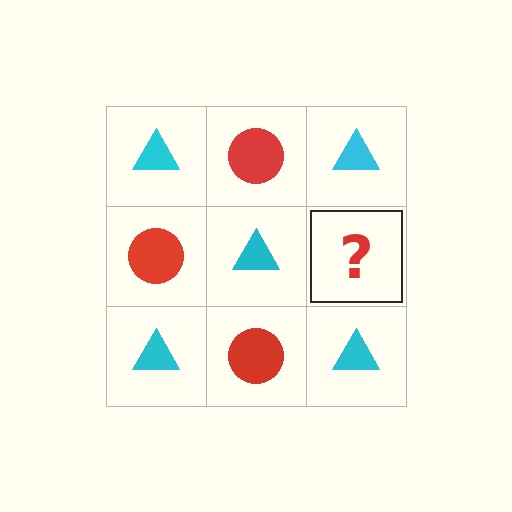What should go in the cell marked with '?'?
The missing cell should contain a red circle.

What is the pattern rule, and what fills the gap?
The rule is that it alternates cyan triangle and red circle in a checkerboard pattern. The gap should be filled with a red circle.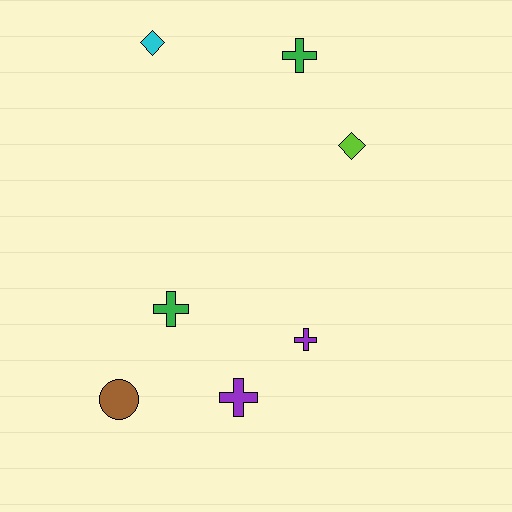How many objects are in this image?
There are 7 objects.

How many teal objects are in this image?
There are no teal objects.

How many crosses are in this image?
There are 4 crosses.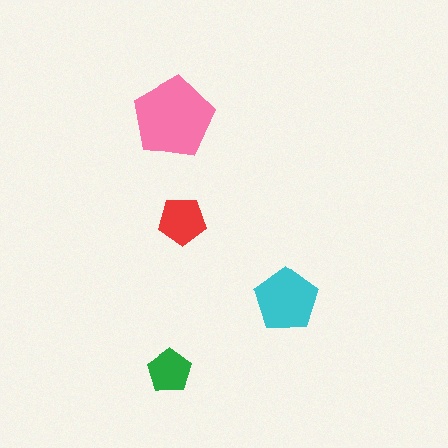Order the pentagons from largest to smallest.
the pink one, the cyan one, the red one, the green one.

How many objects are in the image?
There are 4 objects in the image.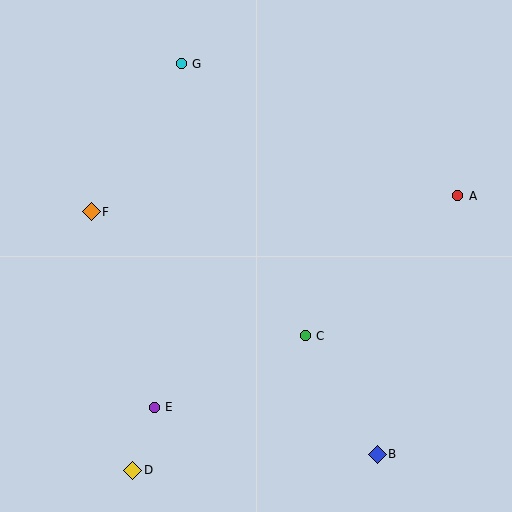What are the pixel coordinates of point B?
Point B is at (377, 454).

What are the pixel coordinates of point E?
Point E is at (154, 407).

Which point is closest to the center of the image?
Point C at (305, 336) is closest to the center.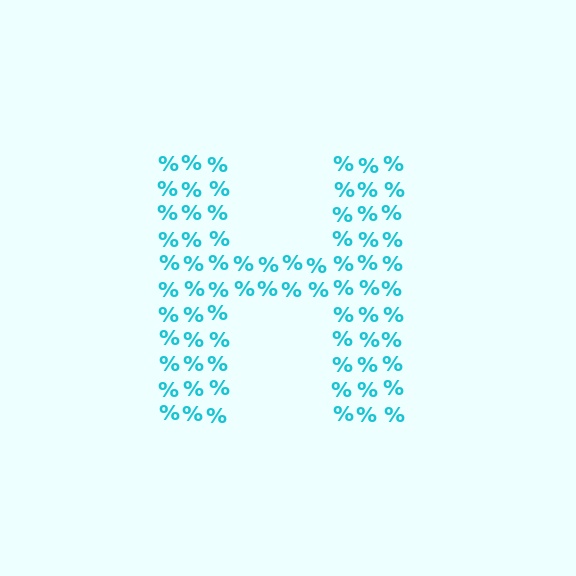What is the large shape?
The large shape is the letter H.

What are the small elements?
The small elements are percent signs.